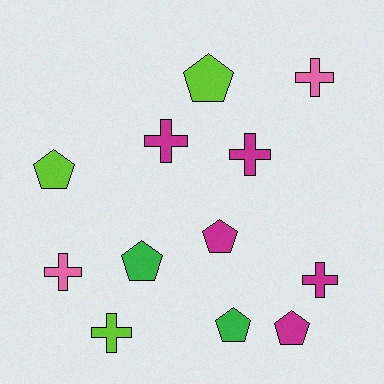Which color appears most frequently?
Magenta, with 5 objects.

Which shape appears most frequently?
Pentagon, with 6 objects.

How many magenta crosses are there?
There are 3 magenta crosses.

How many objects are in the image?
There are 12 objects.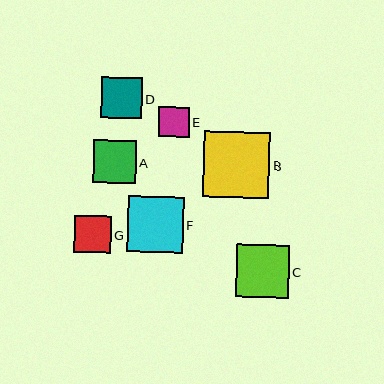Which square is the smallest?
Square E is the smallest with a size of approximately 31 pixels.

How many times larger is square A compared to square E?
Square A is approximately 1.4 times the size of square E.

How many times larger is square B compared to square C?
Square B is approximately 1.2 times the size of square C.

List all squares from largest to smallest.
From largest to smallest: B, F, C, A, D, G, E.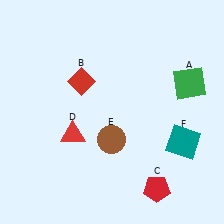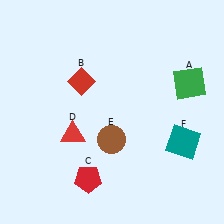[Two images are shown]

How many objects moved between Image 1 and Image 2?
1 object moved between the two images.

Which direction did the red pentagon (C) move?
The red pentagon (C) moved left.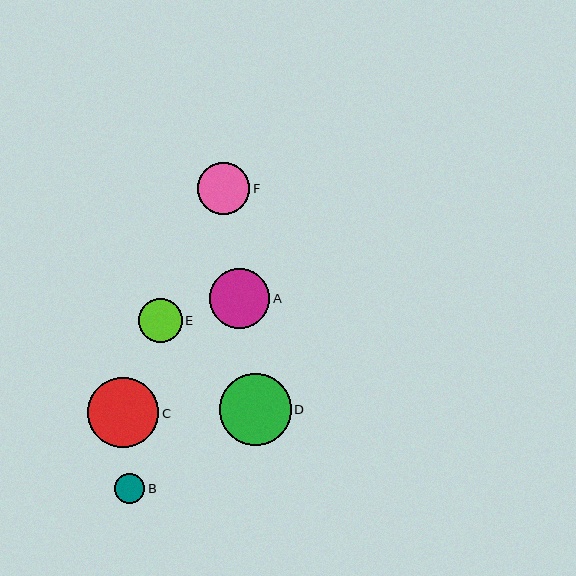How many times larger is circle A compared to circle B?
Circle A is approximately 2.0 times the size of circle B.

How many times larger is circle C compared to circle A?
Circle C is approximately 1.2 times the size of circle A.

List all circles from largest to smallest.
From largest to smallest: D, C, A, F, E, B.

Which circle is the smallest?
Circle B is the smallest with a size of approximately 31 pixels.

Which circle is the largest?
Circle D is the largest with a size of approximately 72 pixels.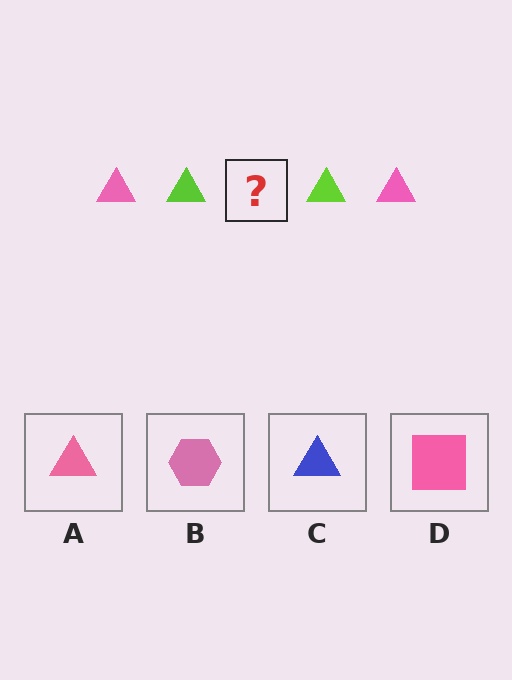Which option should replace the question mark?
Option A.